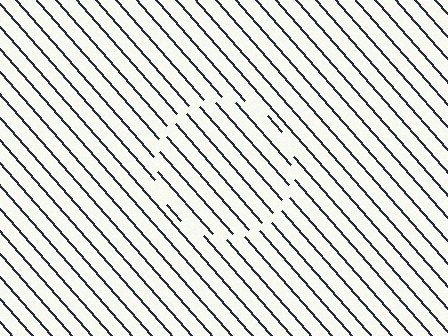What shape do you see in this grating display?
An illusory circle. The interior of the shape contains the same grating, shifted by half a period — the contour is defined by the phase discontinuity where line-ends from the inner and outer gratings abut.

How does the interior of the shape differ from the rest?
The interior of the shape contains the same grating, shifted by half a period — the contour is defined by the phase discontinuity where line-ends from the inner and outer gratings abut.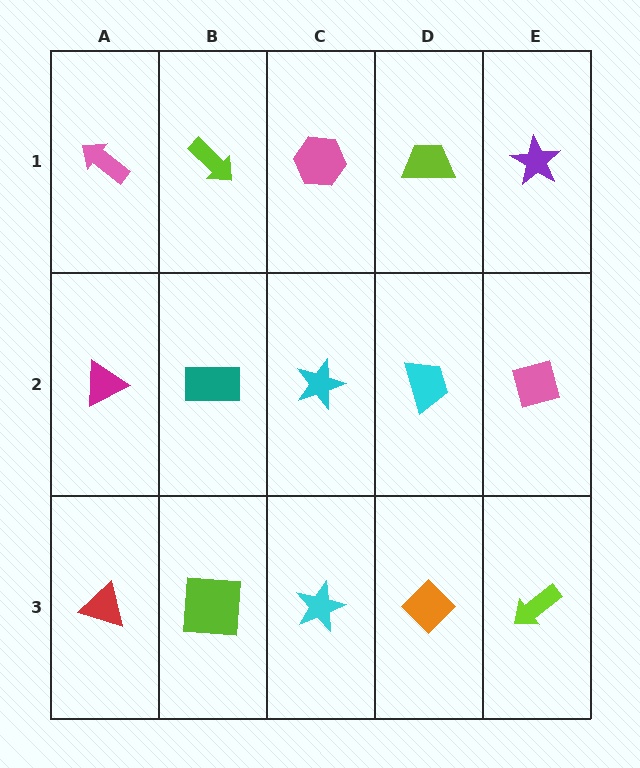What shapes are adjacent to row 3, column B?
A teal rectangle (row 2, column B), a red triangle (row 3, column A), a cyan star (row 3, column C).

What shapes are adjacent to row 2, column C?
A pink hexagon (row 1, column C), a cyan star (row 3, column C), a teal rectangle (row 2, column B), a cyan trapezoid (row 2, column D).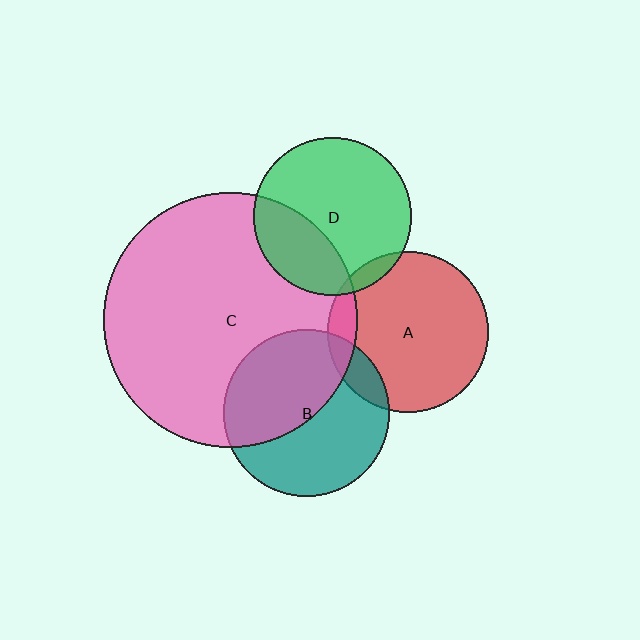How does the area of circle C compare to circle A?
Approximately 2.5 times.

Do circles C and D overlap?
Yes.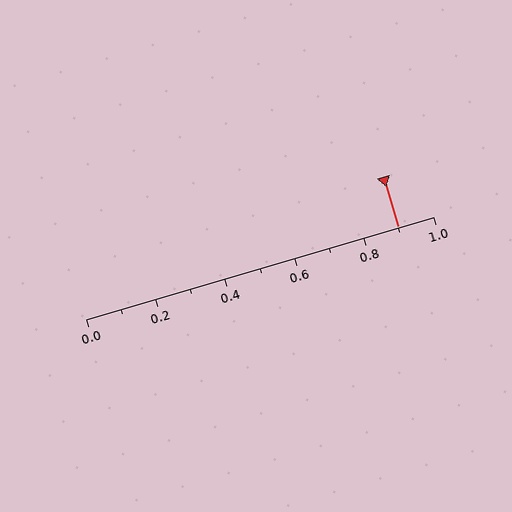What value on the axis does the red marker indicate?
The marker indicates approximately 0.9.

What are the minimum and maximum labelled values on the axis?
The axis runs from 0.0 to 1.0.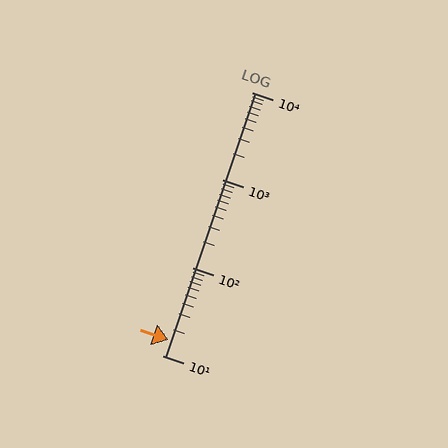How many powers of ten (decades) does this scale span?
The scale spans 3 decades, from 10 to 10000.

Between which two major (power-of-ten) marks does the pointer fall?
The pointer is between 10 and 100.